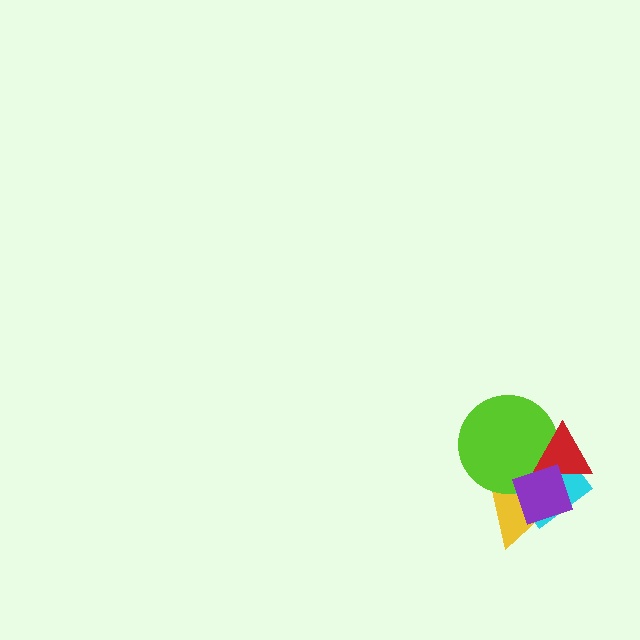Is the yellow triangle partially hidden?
Yes, it is partially covered by another shape.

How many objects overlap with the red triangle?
3 objects overlap with the red triangle.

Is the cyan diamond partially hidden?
Yes, it is partially covered by another shape.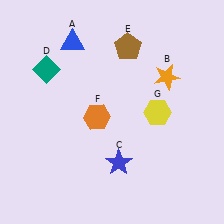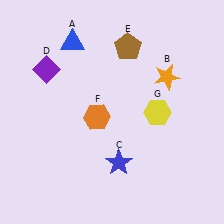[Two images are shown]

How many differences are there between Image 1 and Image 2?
There is 1 difference between the two images.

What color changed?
The diamond (D) changed from teal in Image 1 to purple in Image 2.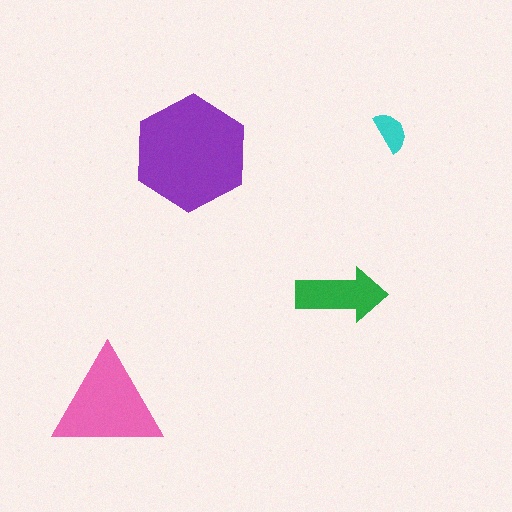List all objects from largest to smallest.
The purple hexagon, the pink triangle, the green arrow, the cyan semicircle.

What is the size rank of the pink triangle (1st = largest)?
2nd.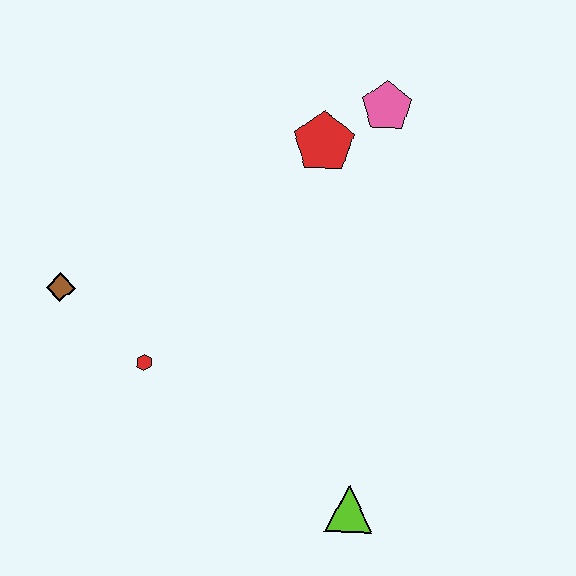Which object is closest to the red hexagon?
The brown diamond is closest to the red hexagon.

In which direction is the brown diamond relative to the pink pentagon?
The brown diamond is to the left of the pink pentagon.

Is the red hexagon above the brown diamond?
No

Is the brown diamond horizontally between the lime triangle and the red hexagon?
No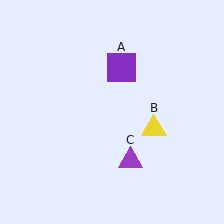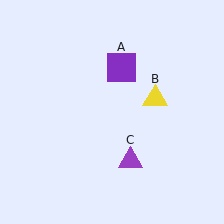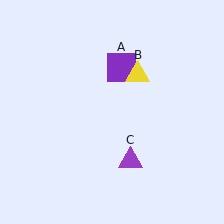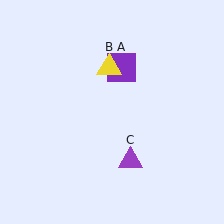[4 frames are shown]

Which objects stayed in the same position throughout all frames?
Purple square (object A) and purple triangle (object C) remained stationary.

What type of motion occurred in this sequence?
The yellow triangle (object B) rotated counterclockwise around the center of the scene.